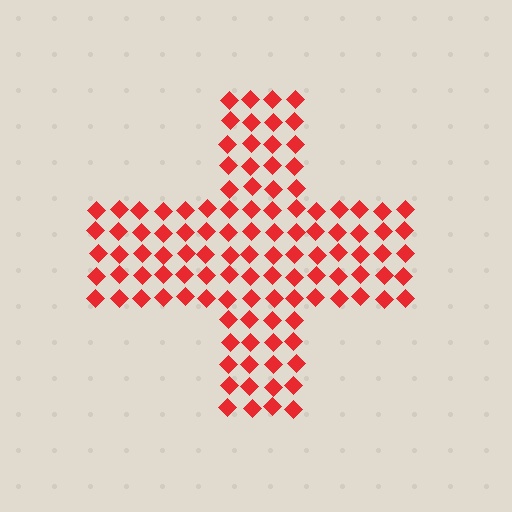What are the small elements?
The small elements are diamonds.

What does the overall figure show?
The overall figure shows a cross.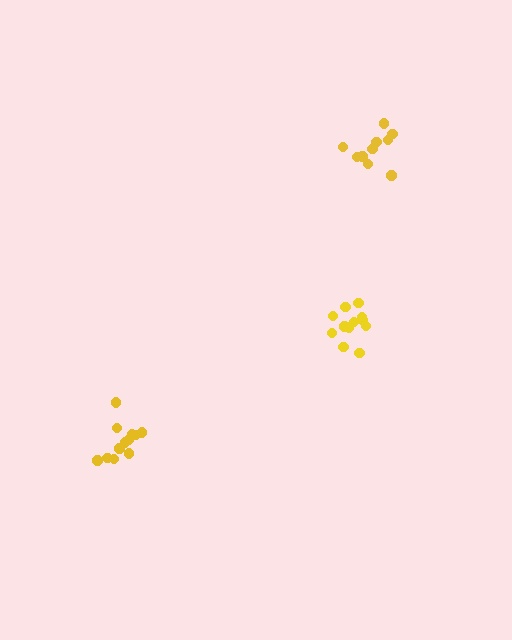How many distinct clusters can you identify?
There are 3 distinct clusters.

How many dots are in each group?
Group 1: 12 dots, Group 2: 10 dots, Group 3: 12 dots (34 total).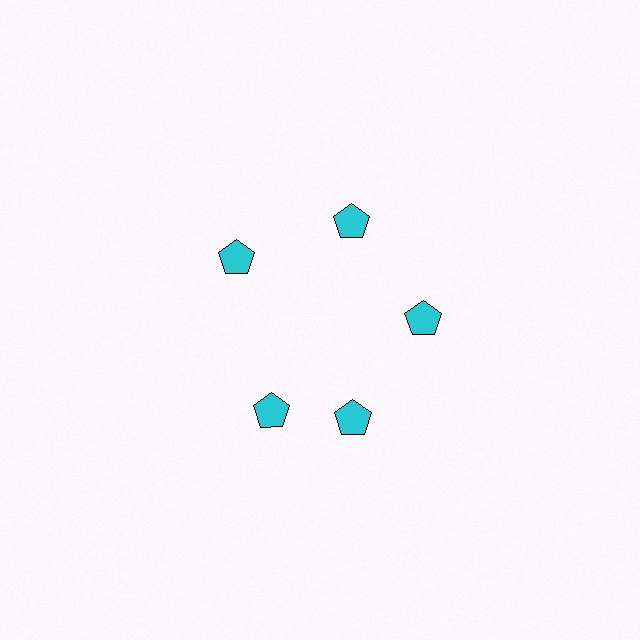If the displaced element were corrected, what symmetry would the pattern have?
It would have 5-fold rotational symmetry — the pattern would map onto itself every 72 degrees.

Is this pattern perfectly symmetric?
No. The 5 cyan pentagons are arranged in a ring, but one element near the 8 o'clock position is rotated out of alignment along the ring, breaking the 5-fold rotational symmetry.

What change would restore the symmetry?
The symmetry would be restored by rotating it back into even spacing with its neighbors so that all 5 pentagons sit at equal angles and equal distance from the center.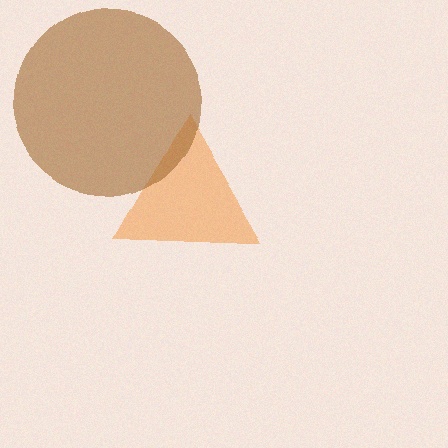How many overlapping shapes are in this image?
There are 2 overlapping shapes in the image.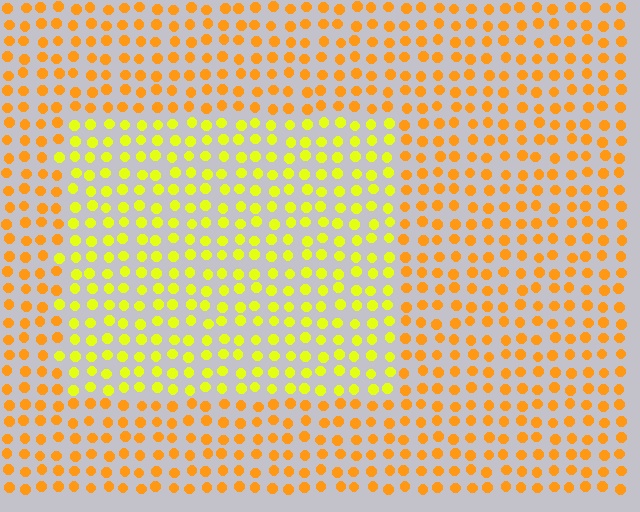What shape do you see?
I see a rectangle.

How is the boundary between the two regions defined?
The boundary is defined purely by a slight shift in hue (about 33 degrees). Spacing, size, and orientation are identical on both sides.